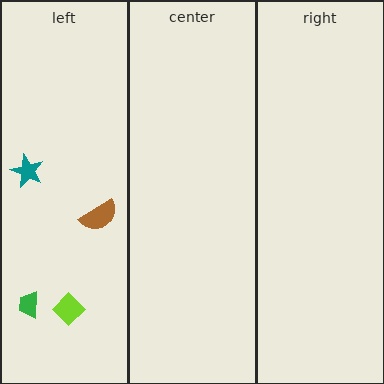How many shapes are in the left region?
4.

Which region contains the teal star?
The left region.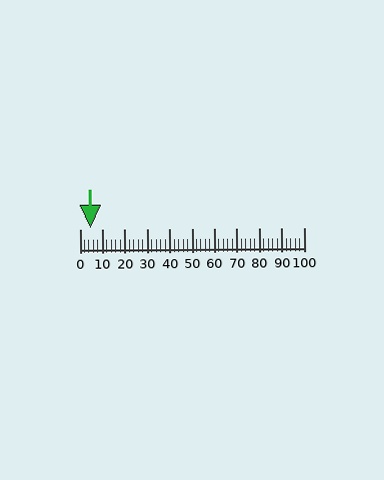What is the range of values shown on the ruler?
The ruler shows values from 0 to 100.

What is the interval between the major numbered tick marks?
The major tick marks are spaced 10 units apart.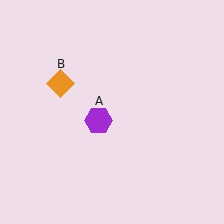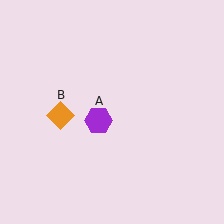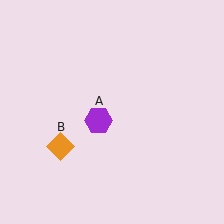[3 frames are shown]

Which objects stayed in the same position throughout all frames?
Purple hexagon (object A) remained stationary.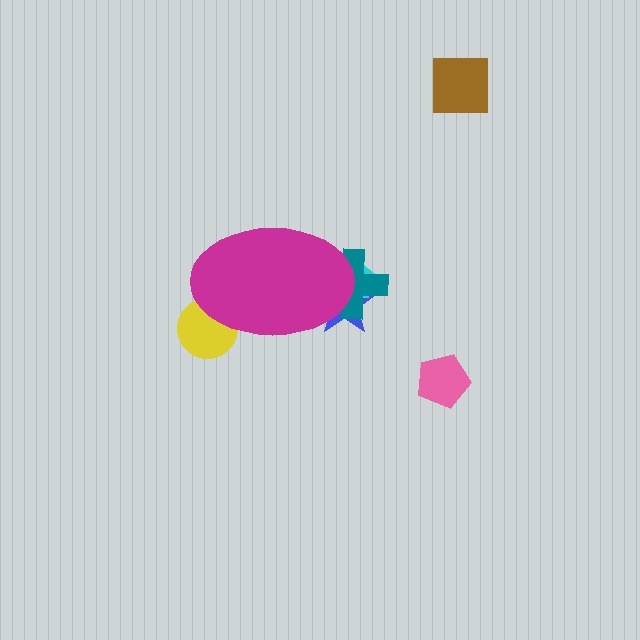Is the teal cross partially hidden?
Yes, the teal cross is partially hidden behind the magenta ellipse.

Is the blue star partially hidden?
Yes, the blue star is partially hidden behind the magenta ellipse.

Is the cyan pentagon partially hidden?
Yes, the cyan pentagon is partially hidden behind the magenta ellipse.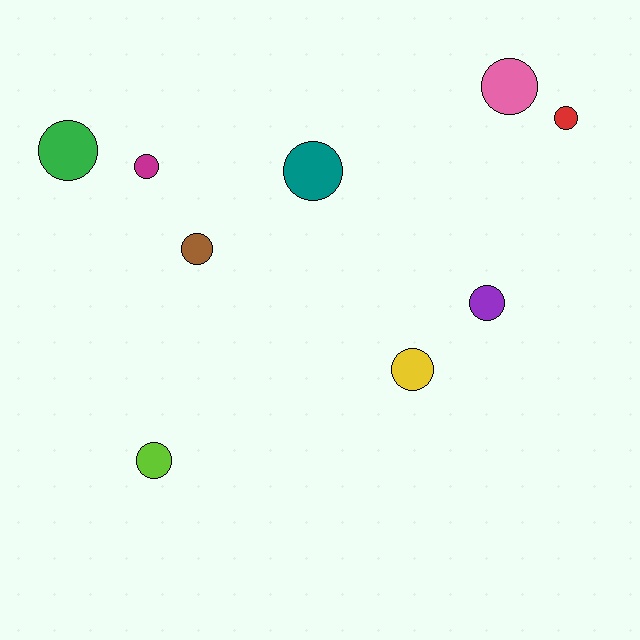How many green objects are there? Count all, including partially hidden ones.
There is 1 green object.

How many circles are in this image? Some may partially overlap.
There are 9 circles.